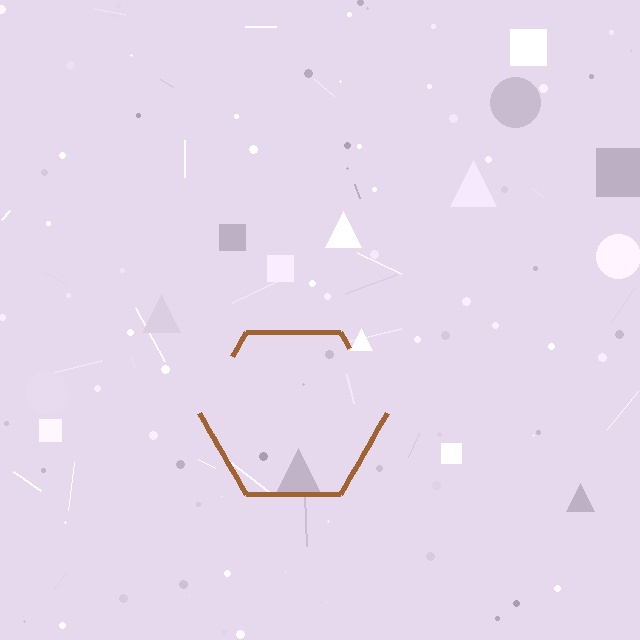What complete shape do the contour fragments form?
The contour fragments form a hexagon.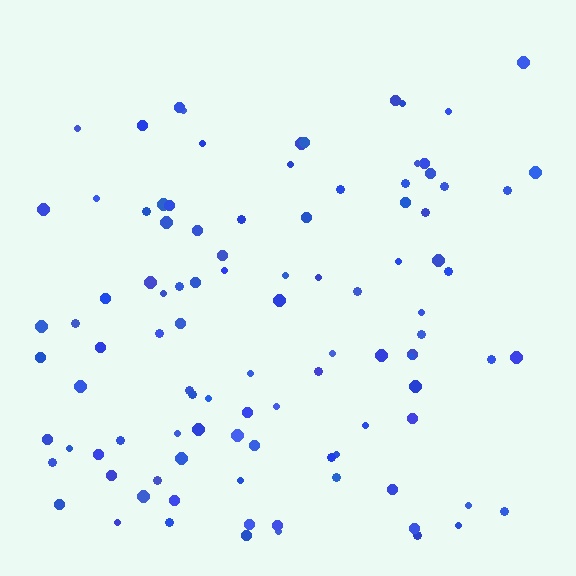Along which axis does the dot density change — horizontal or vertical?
Vertical.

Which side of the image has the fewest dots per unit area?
The top.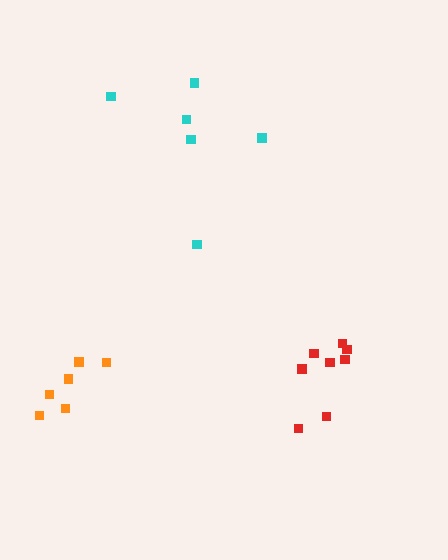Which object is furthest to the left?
The orange cluster is leftmost.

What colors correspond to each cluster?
The clusters are colored: red, cyan, orange.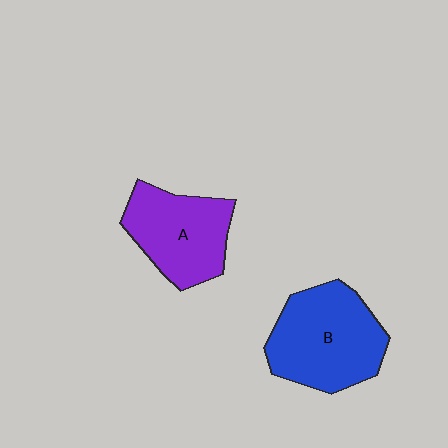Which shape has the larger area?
Shape B (blue).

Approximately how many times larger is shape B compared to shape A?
Approximately 1.2 times.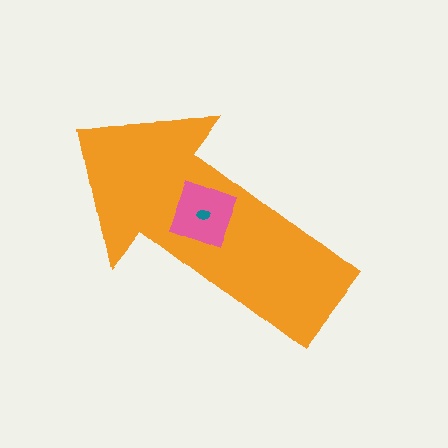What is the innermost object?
The teal ellipse.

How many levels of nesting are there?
3.